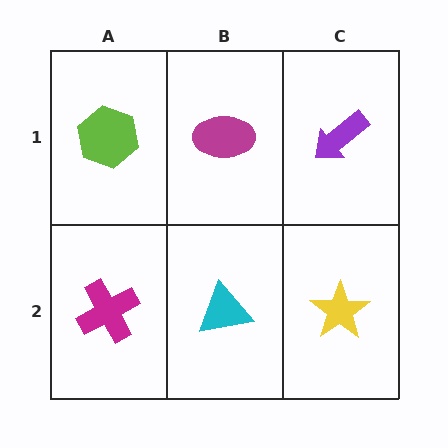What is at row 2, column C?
A yellow star.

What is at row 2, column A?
A magenta cross.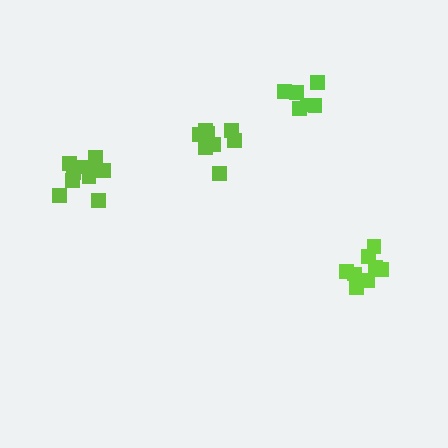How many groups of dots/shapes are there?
There are 4 groups.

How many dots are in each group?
Group 1: 8 dots, Group 2: 13 dots, Group 3: 8 dots, Group 4: 7 dots (36 total).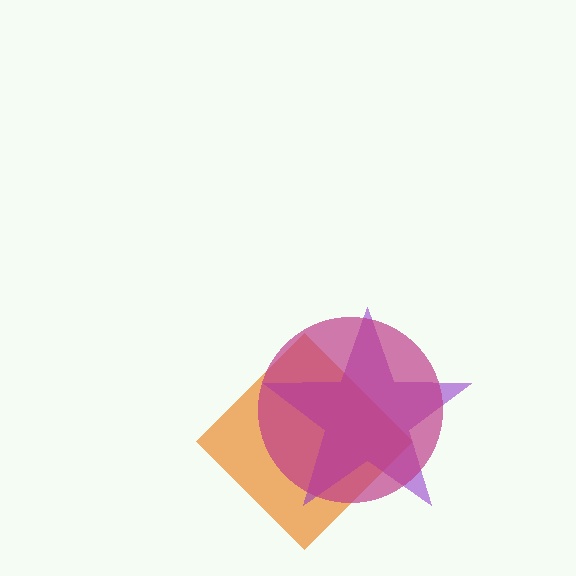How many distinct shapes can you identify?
There are 3 distinct shapes: an orange diamond, a purple star, a magenta circle.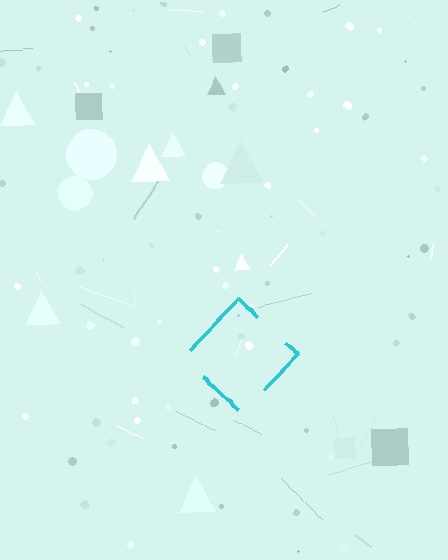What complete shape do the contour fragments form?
The contour fragments form a diamond.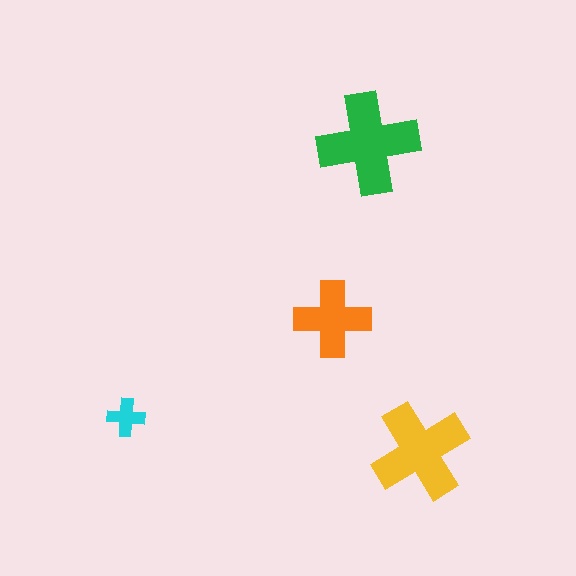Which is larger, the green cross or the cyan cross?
The green one.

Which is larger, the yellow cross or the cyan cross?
The yellow one.